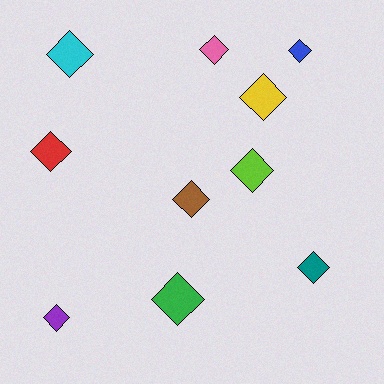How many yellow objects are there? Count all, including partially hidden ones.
There is 1 yellow object.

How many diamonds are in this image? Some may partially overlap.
There are 10 diamonds.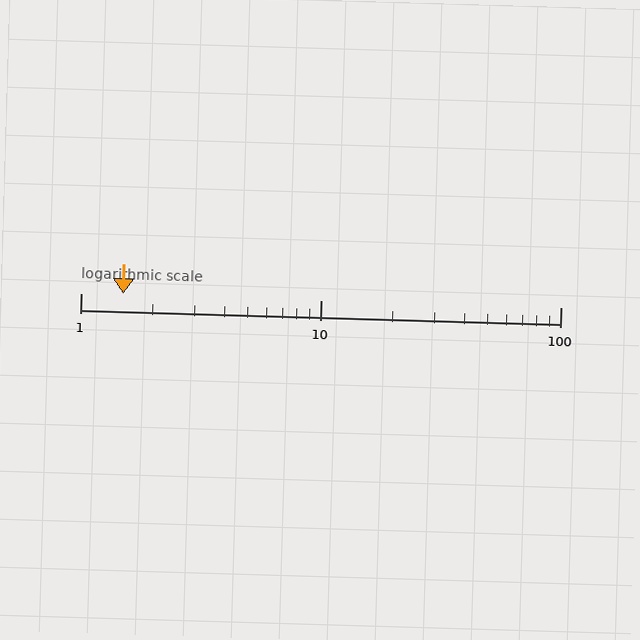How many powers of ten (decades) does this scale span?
The scale spans 2 decades, from 1 to 100.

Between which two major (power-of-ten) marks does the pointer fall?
The pointer is between 1 and 10.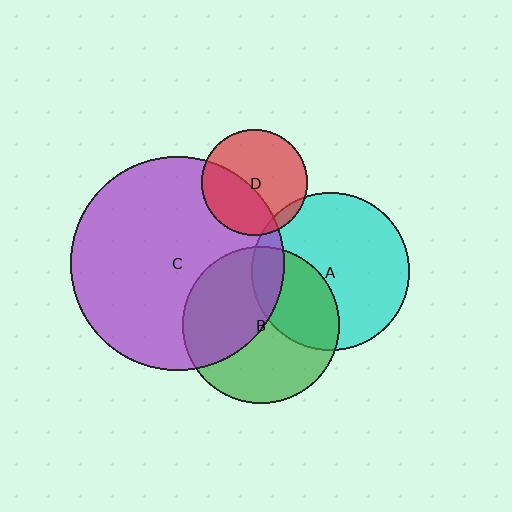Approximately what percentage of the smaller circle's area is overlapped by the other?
Approximately 35%.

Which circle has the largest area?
Circle C (purple).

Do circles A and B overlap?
Yes.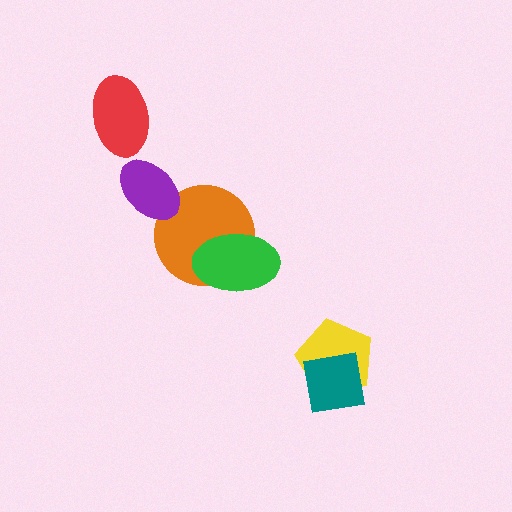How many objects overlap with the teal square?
1 object overlaps with the teal square.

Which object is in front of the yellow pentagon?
The teal square is in front of the yellow pentagon.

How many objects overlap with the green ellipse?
1 object overlaps with the green ellipse.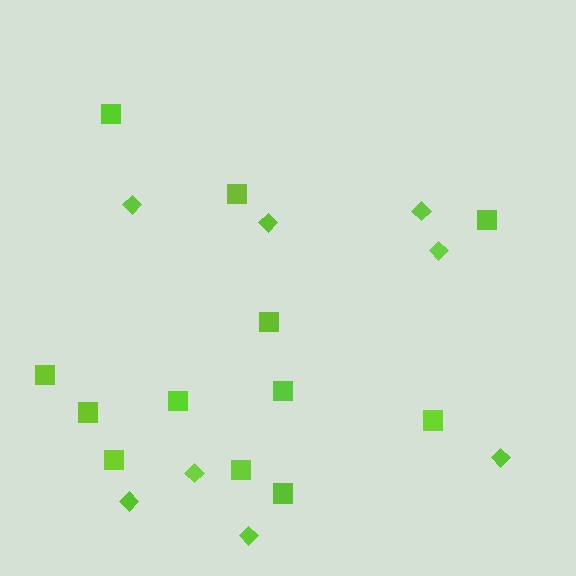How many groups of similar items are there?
There are 2 groups: one group of diamonds (8) and one group of squares (12).